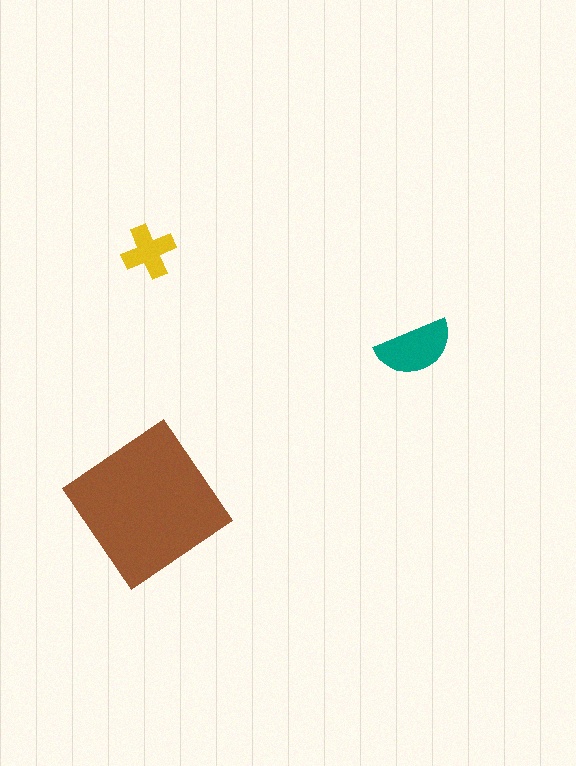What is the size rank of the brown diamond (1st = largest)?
1st.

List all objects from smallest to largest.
The yellow cross, the teal semicircle, the brown diamond.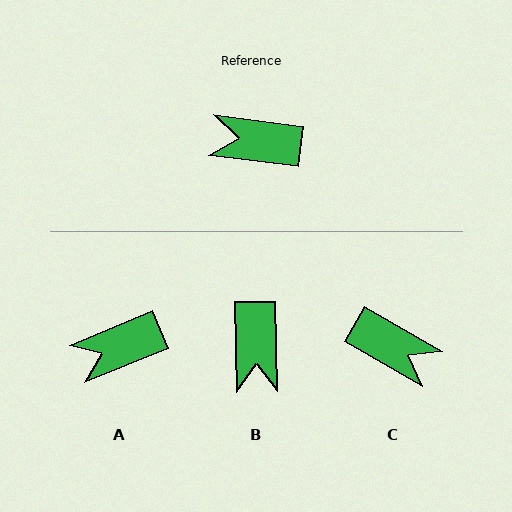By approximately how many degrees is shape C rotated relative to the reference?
Approximately 157 degrees counter-clockwise.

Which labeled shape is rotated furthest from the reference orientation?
C, about 157 degrees away.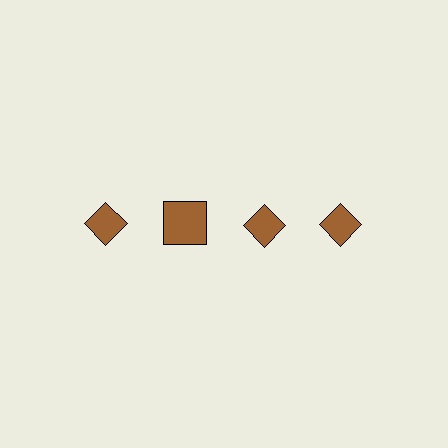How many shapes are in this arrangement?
There are 4 shapes arranged in a grid pattern.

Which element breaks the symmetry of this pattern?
The brown square in the top row, second from left column breaks the symmetry. All other shapes are brown diamonds.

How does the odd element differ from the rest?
It has a different shape: square instead of diamond.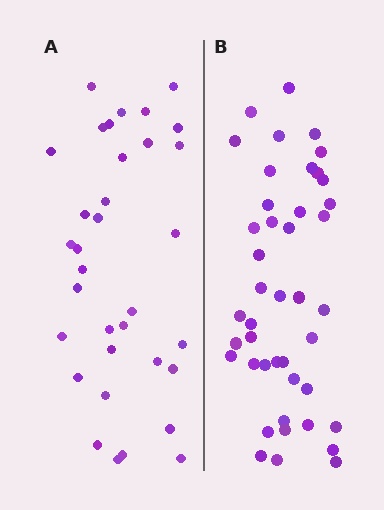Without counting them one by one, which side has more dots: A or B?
Region B (the right region) has more dots.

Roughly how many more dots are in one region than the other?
Region B has roughly 8 or so more dots than region A.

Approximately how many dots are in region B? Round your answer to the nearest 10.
About 40 dots. (The exact count is 43, which rounds to 40.)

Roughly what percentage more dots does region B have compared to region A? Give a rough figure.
About 25% more.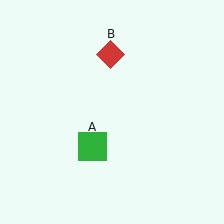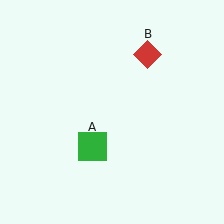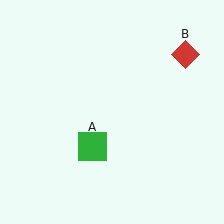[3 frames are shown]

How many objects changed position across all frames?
1 object changed position: red diamond (object B).